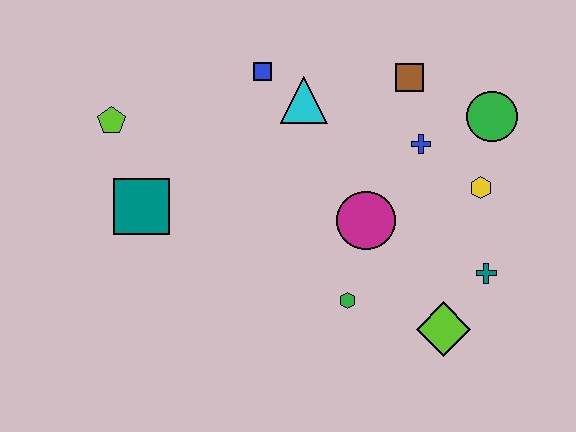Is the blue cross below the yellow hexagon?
No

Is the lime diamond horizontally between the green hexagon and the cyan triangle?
No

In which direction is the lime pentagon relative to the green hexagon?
The lime pentagon is to the left of the green hexagon.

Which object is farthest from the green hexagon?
The lime pentagon is farthest from the green hexagon.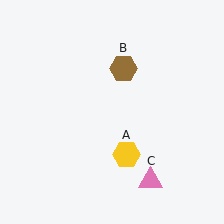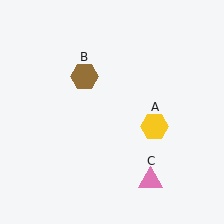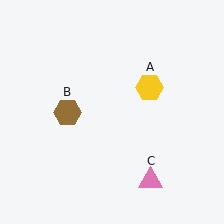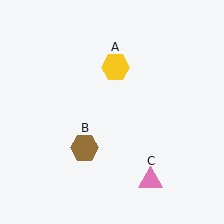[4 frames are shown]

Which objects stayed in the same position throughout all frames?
Pink triangle (object C) remained stationary.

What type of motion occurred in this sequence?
The yellow hexagon (object A), brown hexagon (object B) rotated counterclockwise around the center of the scene.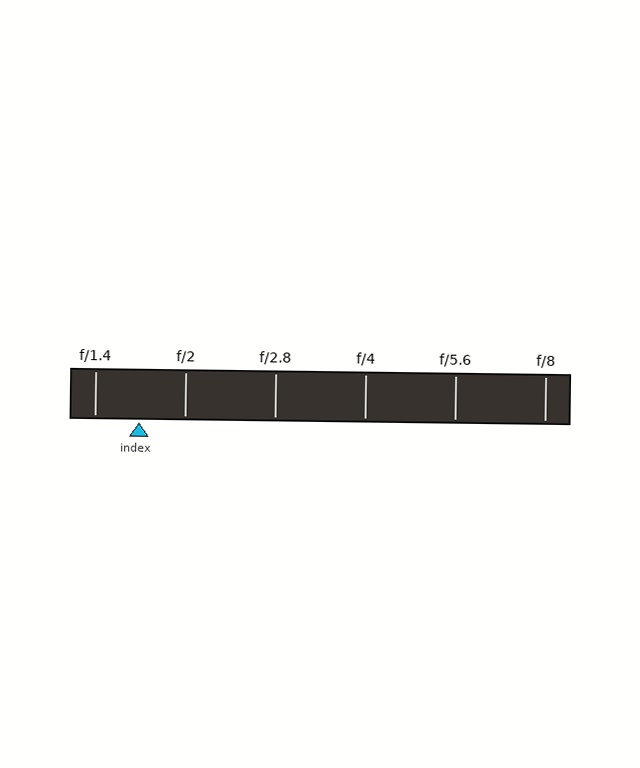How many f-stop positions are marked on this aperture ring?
There are 6 f-stop positions marked.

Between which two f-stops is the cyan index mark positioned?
The index mark is between f/1.4 and f/2.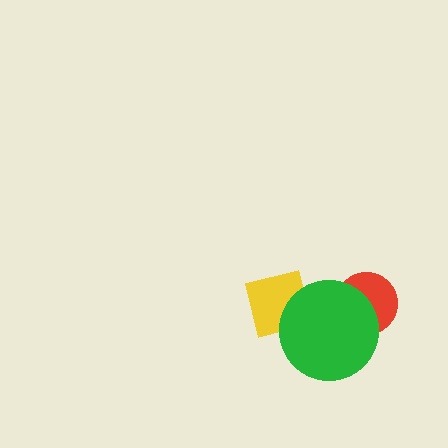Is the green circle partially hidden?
No, no other shape covers it.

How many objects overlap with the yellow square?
1 object overlaps with the yellow square.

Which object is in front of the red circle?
The green circle is in front of the red circle.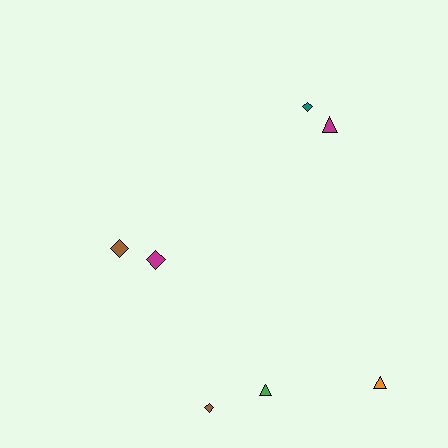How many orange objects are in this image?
There is 1 orange object.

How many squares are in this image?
There are no squares.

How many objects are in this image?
There are 7 objects.